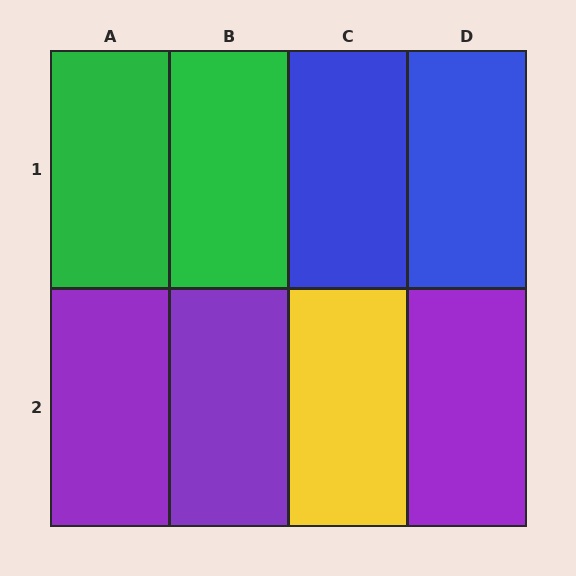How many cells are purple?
3 cells are purple.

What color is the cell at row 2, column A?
Purple.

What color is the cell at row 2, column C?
Yellow.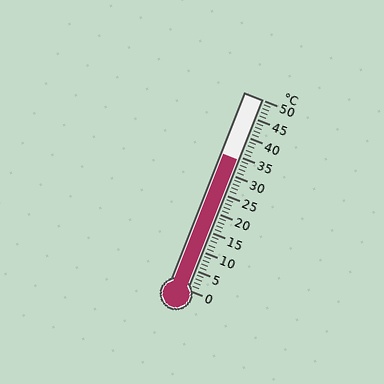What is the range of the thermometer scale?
The thermometer scale ranges from 0°C to 50°C.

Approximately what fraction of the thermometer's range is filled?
The thermometer is filled to approximately 70% of its range.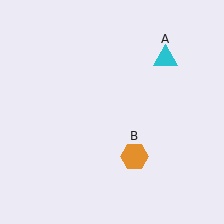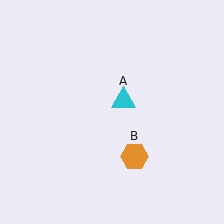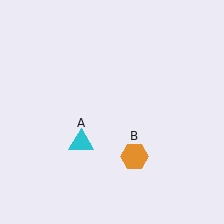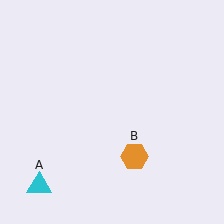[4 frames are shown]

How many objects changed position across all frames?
1 object changed position: cyan triangle (object A).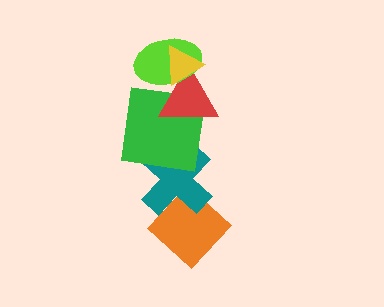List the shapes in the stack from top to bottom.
From top to bottom: the yellow triangle, the lime ellipse, the red triangle, the green square, the teal cross, the orange diamond.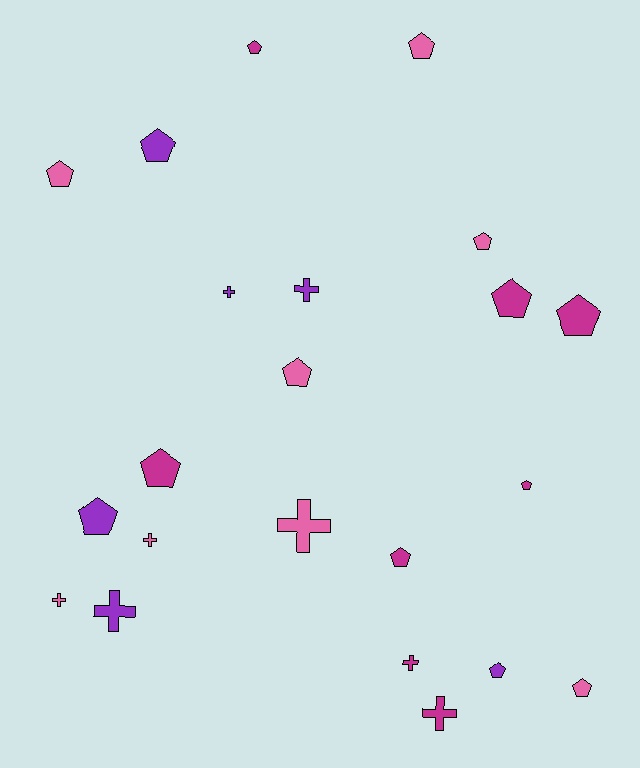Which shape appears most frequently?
Pentagon, with 14 objects.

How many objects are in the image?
There are 22 objects.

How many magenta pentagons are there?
There are 6 magenta pentagons.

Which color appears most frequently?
Pink, with 8 objects.